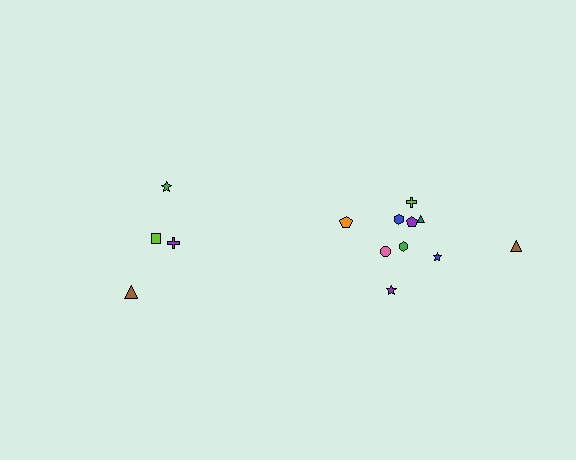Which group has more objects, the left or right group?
The right group.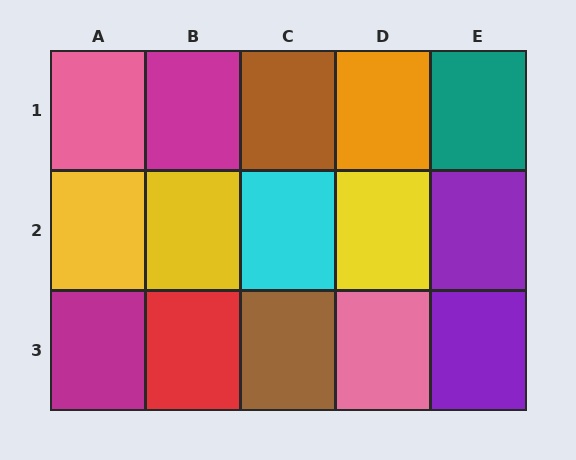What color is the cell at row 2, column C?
Cyan.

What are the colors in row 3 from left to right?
Magenta, red, brown, pink, purple.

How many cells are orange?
1 cell is orange.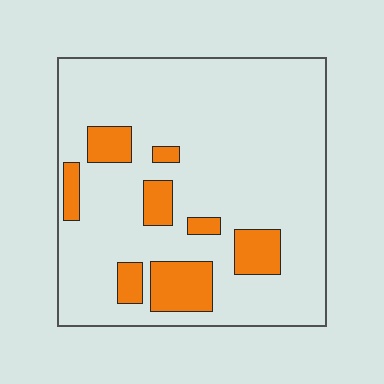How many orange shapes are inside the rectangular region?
8.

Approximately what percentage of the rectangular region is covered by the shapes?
Approximately 15%.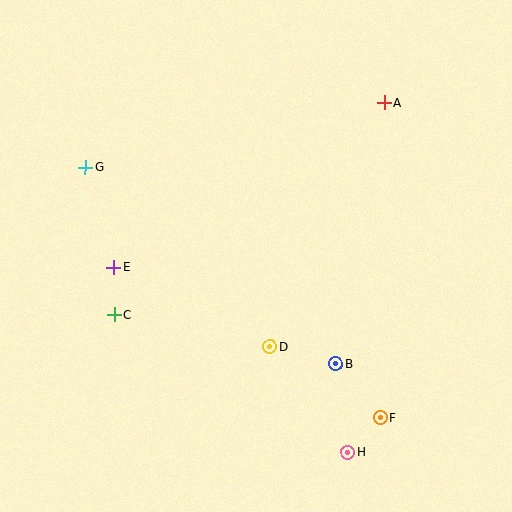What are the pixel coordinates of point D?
Point D is at (270, 347).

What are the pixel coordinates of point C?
Point C is at (114, 315).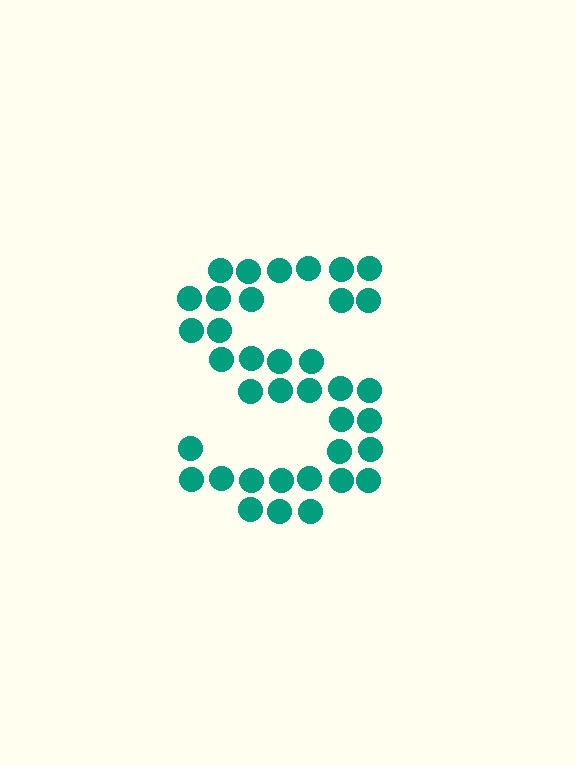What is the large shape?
The large shape is the letter S.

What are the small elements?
The small elements are circles.